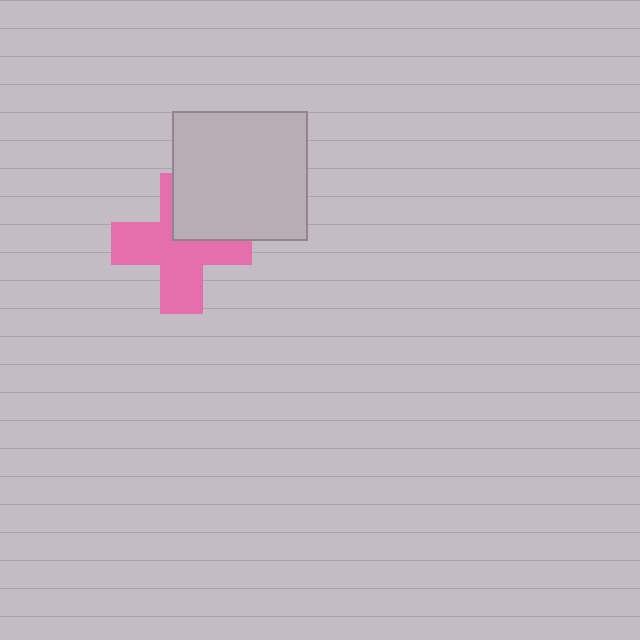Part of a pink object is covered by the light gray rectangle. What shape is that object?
It is a cross.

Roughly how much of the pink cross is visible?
Most of it is visible (roughly 70%).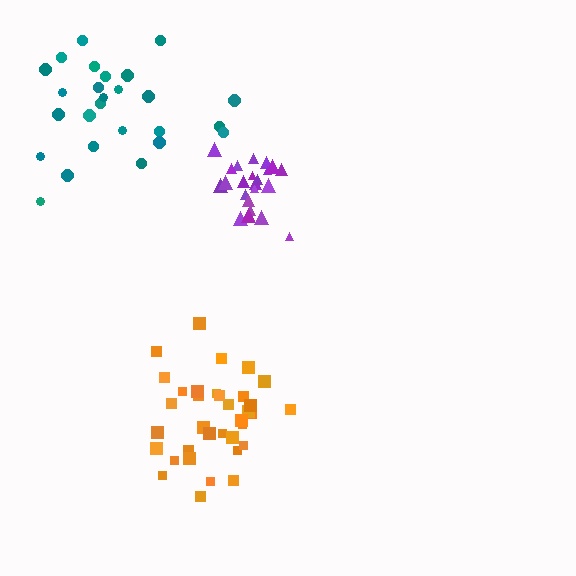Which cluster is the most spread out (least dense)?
Teal.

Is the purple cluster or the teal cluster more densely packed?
Purple.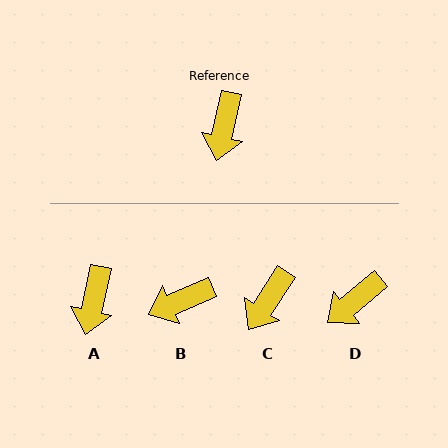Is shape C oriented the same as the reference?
No, it is off by about 21 degrees.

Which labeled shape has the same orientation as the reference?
A.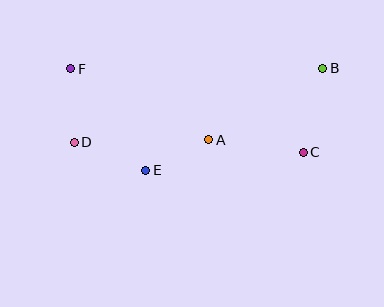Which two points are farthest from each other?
Points B and D are farthest from each other.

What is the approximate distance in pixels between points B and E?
The distance between B and E is approximately 204 pixels.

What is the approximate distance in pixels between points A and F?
The distance between A and F is approximately 155 pixels.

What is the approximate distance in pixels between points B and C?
The distance between B and C is approximately 86 pixels.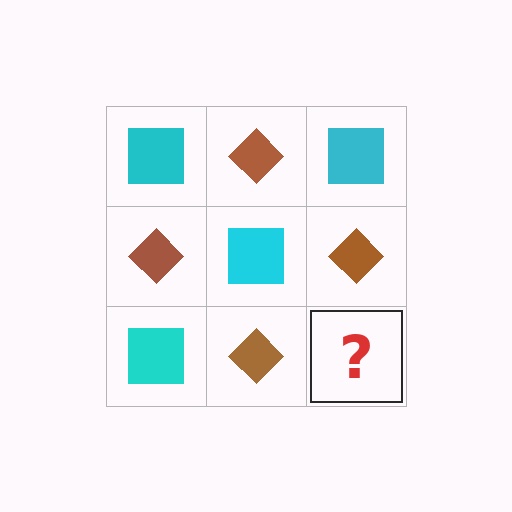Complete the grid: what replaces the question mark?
The question mark should be replaced with a cyan square.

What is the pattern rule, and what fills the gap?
The rule is that it alternates cyan square and brown diamond in a checkerboard pattern. The gap should be filled with a cyan square.